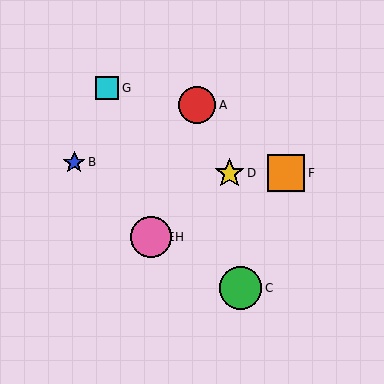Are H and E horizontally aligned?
Yes, both are at y≈237.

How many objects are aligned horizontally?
2 objects (E, H) are aligned horizontally.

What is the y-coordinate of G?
Object G is at y≈88.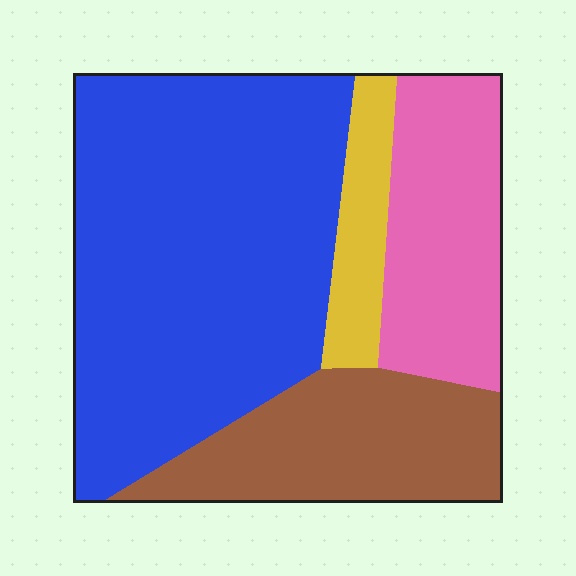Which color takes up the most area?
Blue, at roughly 50%.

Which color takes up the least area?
Yellow, at roughly 10%.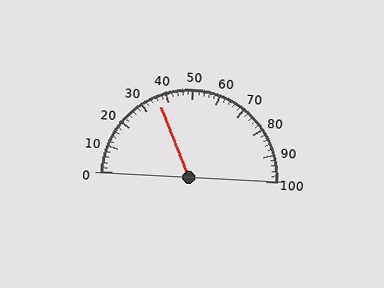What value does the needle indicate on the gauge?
The needle indicates approximately 36.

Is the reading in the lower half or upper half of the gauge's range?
The reading is in the lower half of the range (0 to 100).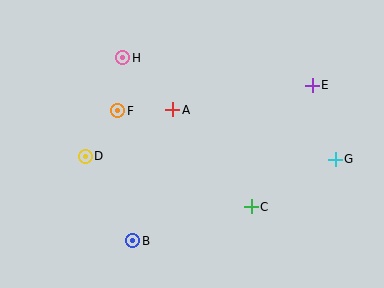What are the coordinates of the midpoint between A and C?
The midpoint between A and C is at (212, 158).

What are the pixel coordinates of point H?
Point H is at (123, 58).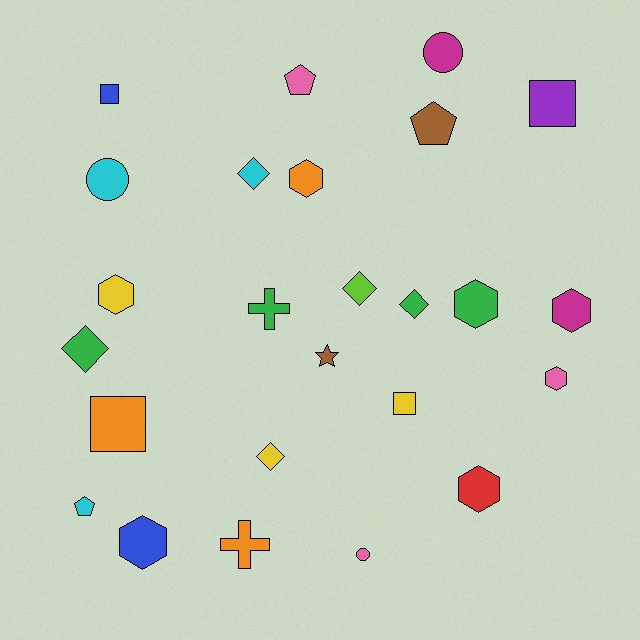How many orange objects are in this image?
There are 3 orange objects.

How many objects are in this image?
There are 25 objects.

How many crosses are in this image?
There are 2 crosses.